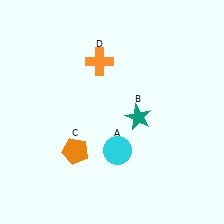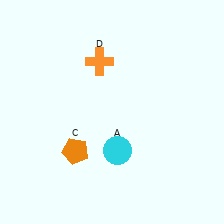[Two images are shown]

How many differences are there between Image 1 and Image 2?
There is 1 difference between the two images.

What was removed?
The teal star (B) was removed in Image 2.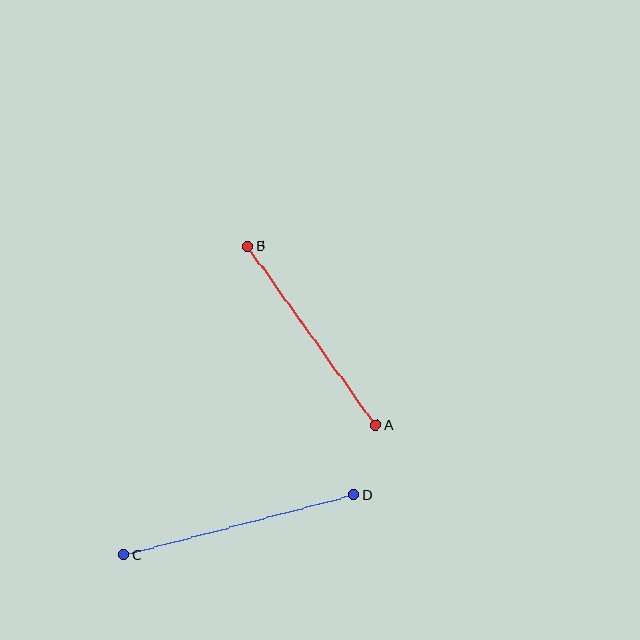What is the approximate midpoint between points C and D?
The midpoint is at approximately (239, 525) pixels.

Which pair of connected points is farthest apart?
Points C and D are farthest apart.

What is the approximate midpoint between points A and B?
The midpoint is at approximately (312, 336) pixels.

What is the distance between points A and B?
The distance is approximately 220 pixels.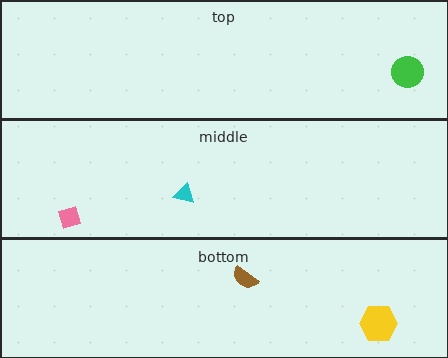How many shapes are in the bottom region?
2.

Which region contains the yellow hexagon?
The bottom region.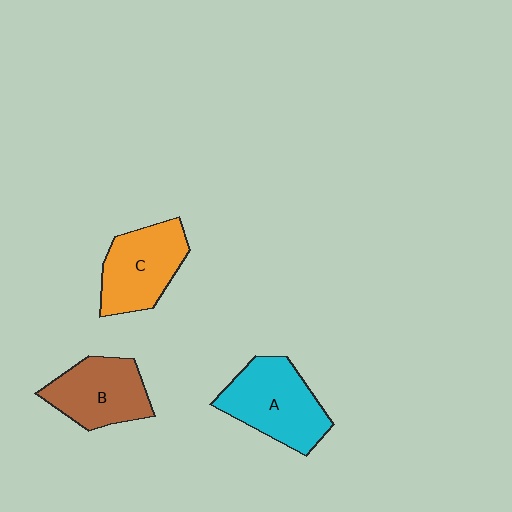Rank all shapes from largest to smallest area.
From largest to smallest: A (cyan), C (orange), B (brown).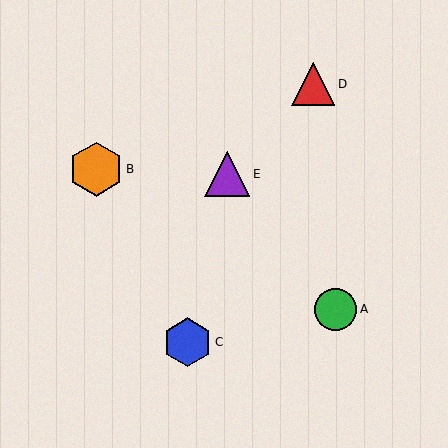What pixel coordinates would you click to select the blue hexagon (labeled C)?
Click at (187, 342) to select the blue hexagon C.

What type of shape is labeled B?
Shape B is an orange hexagon.